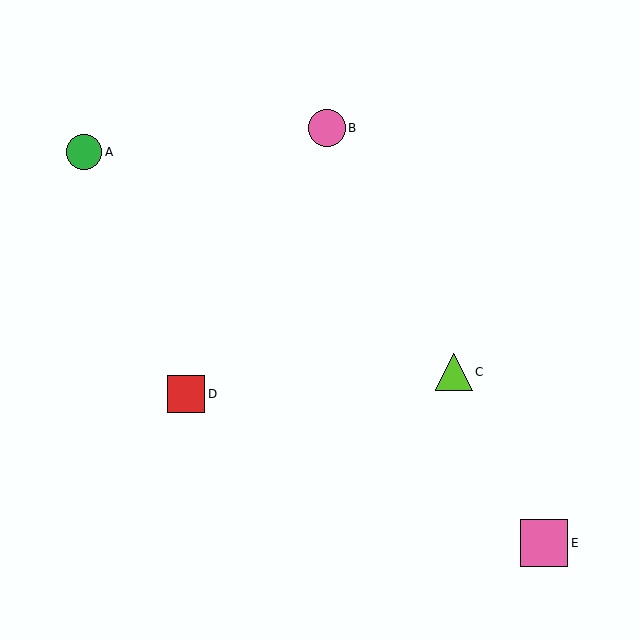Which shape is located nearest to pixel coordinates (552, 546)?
The pink square (labeled E) at (544, 543) is nearest to that location.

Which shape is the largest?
The pink square (labeled E) is the largest.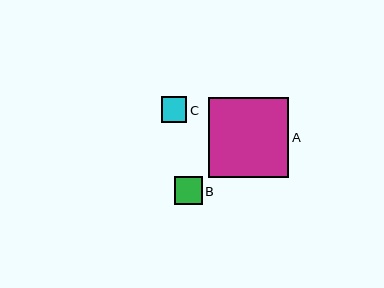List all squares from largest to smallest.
From largest to smallest: A, B, C.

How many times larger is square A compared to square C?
Square A is approximately 3.1 times the size of square C.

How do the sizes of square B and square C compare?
Square B and square C are approximately the same size.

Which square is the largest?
Square A is the largest with a size of approximately 81 pixels.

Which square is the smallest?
Square C is the smallest with a size of approximately 26 pixels.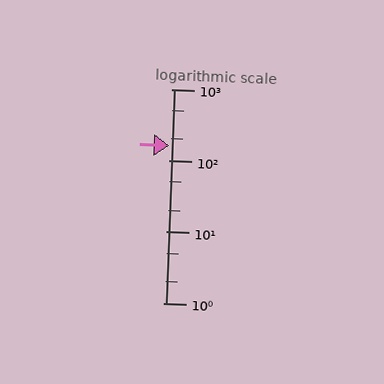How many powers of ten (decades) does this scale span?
The scale spans 3 decades, from 1 to 1000.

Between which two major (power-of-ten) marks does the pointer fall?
The pointer is between 100 and 1000.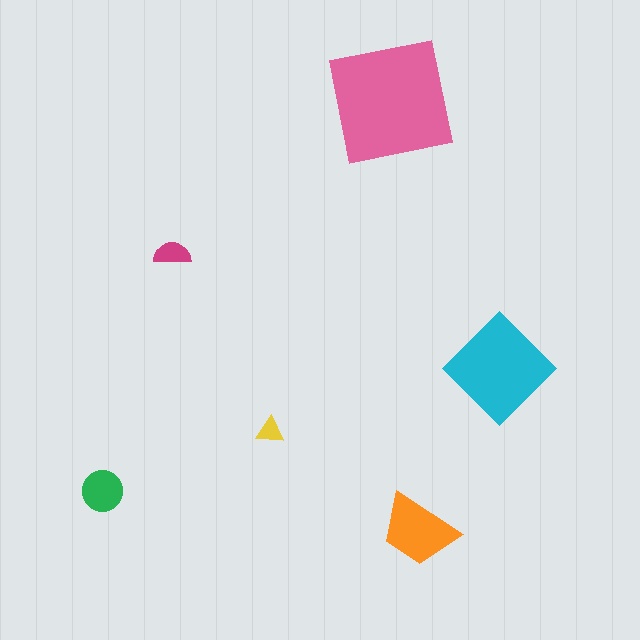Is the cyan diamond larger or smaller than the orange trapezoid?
Larger.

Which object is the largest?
The pink square.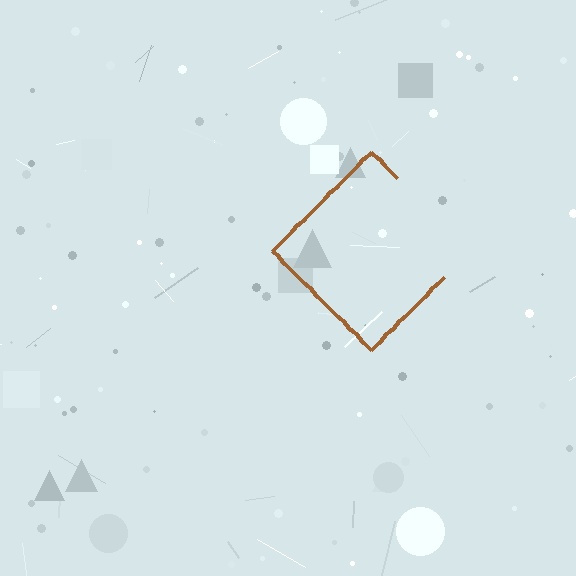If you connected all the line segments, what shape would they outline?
They would outline a diamond.